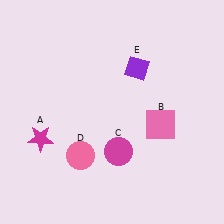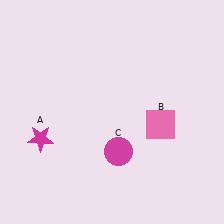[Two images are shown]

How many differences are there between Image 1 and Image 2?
There are 2 differences between the two images.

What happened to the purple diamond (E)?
The purple diamond (E) was removed in Image 2. It was in the top-right area of Image 1.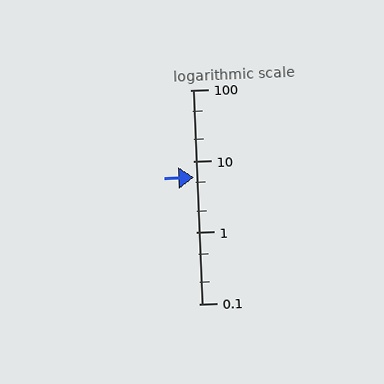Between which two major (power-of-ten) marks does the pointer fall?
The pointer is between 1 and 10.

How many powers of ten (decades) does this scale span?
The scale spans 3 decades, from 0.1 to 100.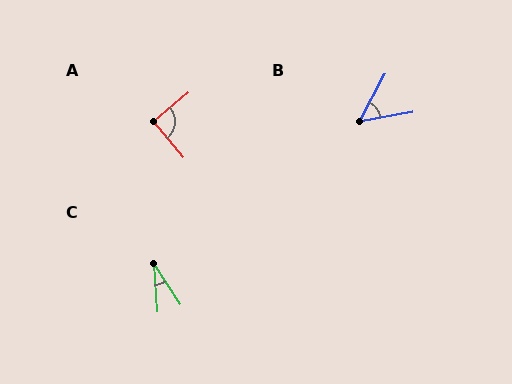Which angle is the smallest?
C, at approximately 29 degrees.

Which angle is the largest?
A, at approximately 90 degrees.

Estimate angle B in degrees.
Approximately 51 degrees.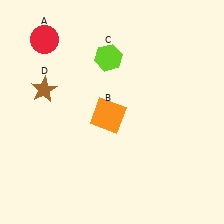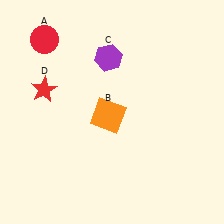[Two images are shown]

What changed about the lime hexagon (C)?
In Image 1, C is lime. In Image 2, it changed to purple.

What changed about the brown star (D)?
In Image 1, D is brown. In Image 2, it changed to red.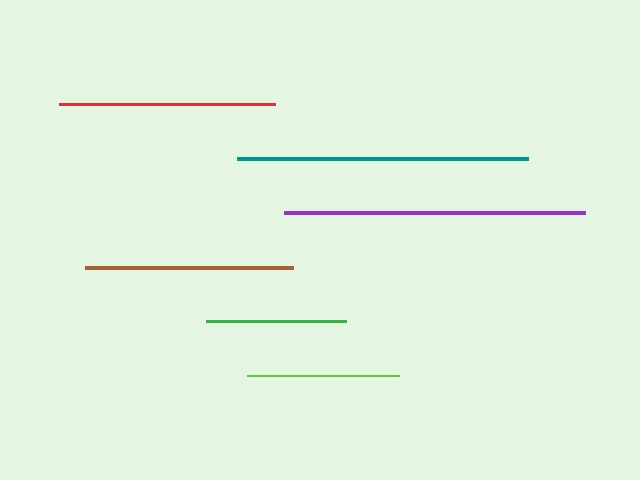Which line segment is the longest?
The purple line is the longest at approximately 300 pixels.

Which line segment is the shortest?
The green line is the shortest at approximately 140 pixels.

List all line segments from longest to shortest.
From longest to shortest: purple, teal, red, brown, lime, green.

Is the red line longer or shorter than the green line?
The red line is longer than the green line.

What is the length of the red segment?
The red segment is approximately 215 pixels long.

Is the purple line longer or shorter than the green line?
The purple line is longer than the green line.